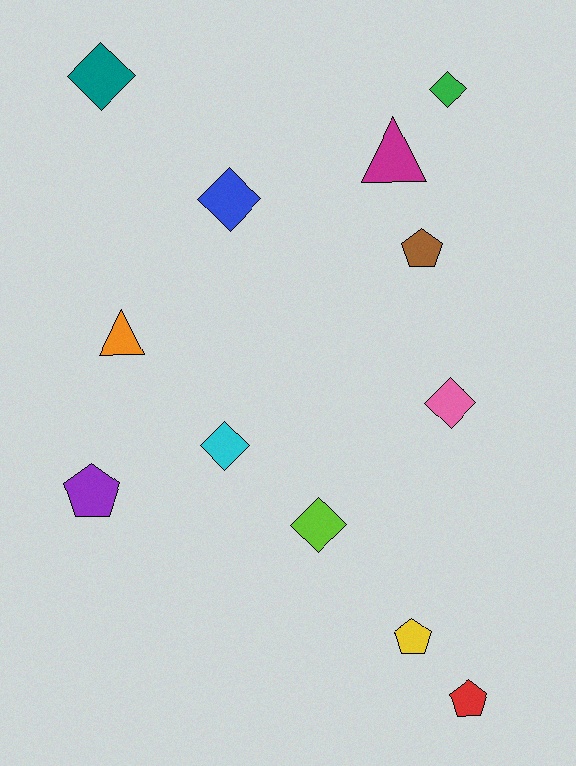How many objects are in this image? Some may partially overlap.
There are 12 objects.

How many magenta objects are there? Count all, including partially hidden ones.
There is 1 magenta object.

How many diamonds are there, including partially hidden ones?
There are 6 diamonds.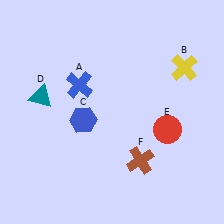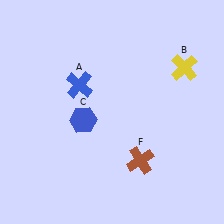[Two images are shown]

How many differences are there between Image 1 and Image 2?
There are 2 differences between the two images.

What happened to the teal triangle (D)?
The teal triangle (D) was removed in Image 2. It was in the top-left area of Image 1.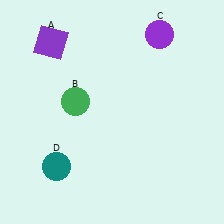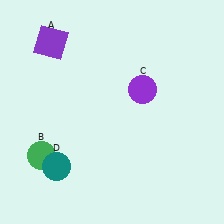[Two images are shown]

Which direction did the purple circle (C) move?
The purple circle (C) moved down.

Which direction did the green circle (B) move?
The green circle (B) moved down.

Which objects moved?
The objects that moved are: the green circle (B), the purple circle (C).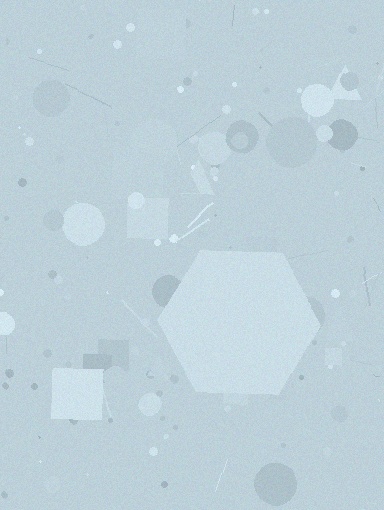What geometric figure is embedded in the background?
A hexagon is embedded in the background.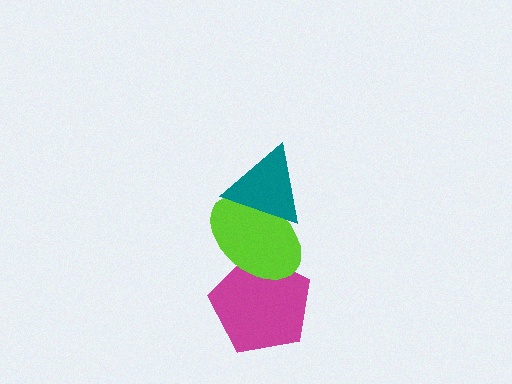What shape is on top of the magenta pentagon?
The lime ellipse is on top of the magenta pentagon.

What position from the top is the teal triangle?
The teal triangle is 1st from the top.